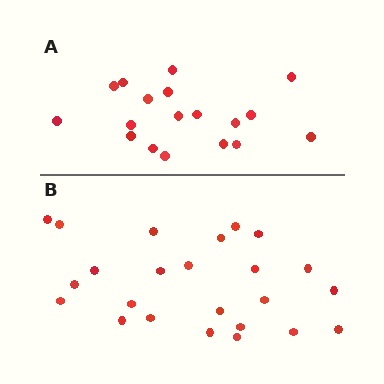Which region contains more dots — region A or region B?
Region B (the bottom region) has more dots.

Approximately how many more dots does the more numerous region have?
Region B has about 6 more dots than region A.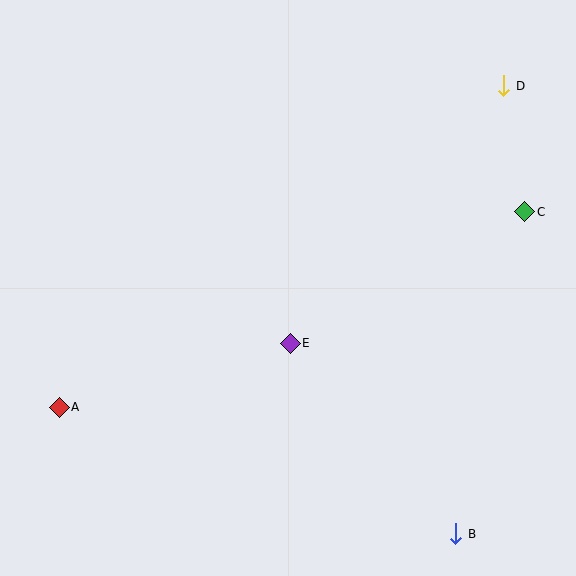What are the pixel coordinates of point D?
Point D is at (504, 86).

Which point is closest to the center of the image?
Point E at (290, 343) is closest to the center.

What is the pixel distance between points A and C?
The distance between A and C is 505 pixels.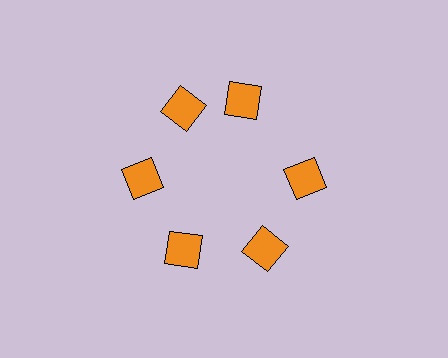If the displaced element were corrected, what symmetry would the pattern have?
It would have 6-fold rotational symmetry — the pattern would map onto itself every 60 degrees.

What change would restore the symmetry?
The symmetry would be restored by rotating it back into even spacing with its neighbors so that all 6 squares sit at equal angles and equal distance from the center.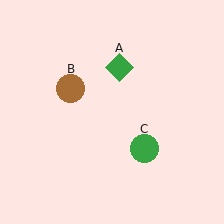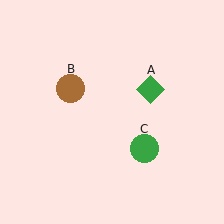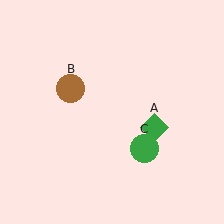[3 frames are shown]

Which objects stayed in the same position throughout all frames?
Brown circle (object B) and green circle (object C) remained stationary.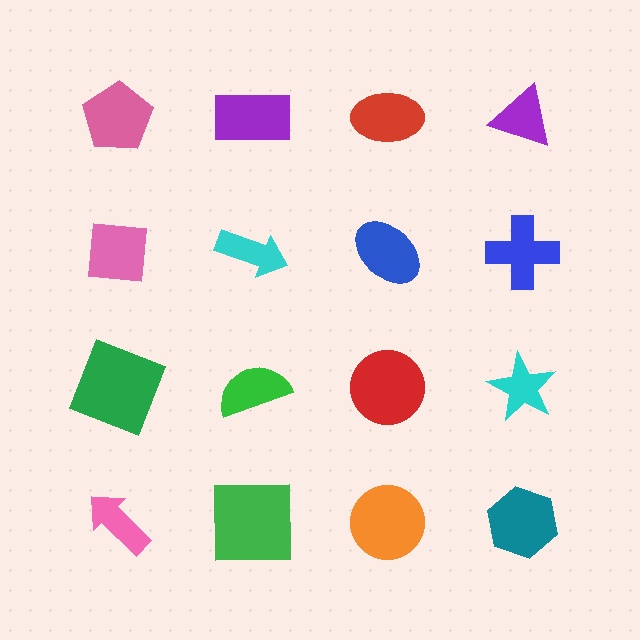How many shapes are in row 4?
4 shapes.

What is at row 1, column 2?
A purple rectangle.